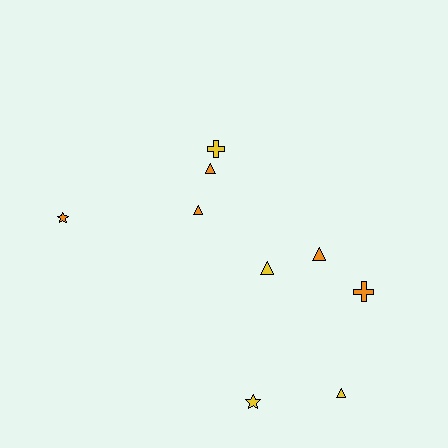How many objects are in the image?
There are 9 objects.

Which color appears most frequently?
Orange, with 5 objects.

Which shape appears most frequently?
Triangle, with 5 objects.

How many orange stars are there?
There is 1 orange star.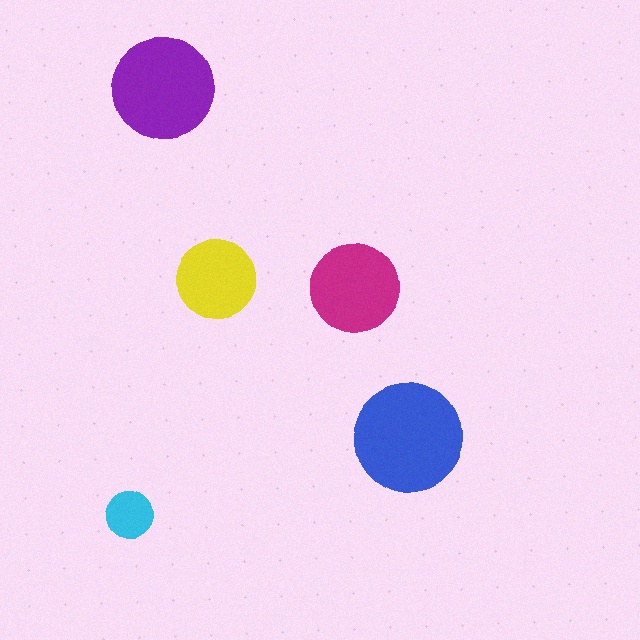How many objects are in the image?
There are 5 objects in the image.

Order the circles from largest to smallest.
the blue one, the purple one, the magenta one, the yellow one, the cyan one.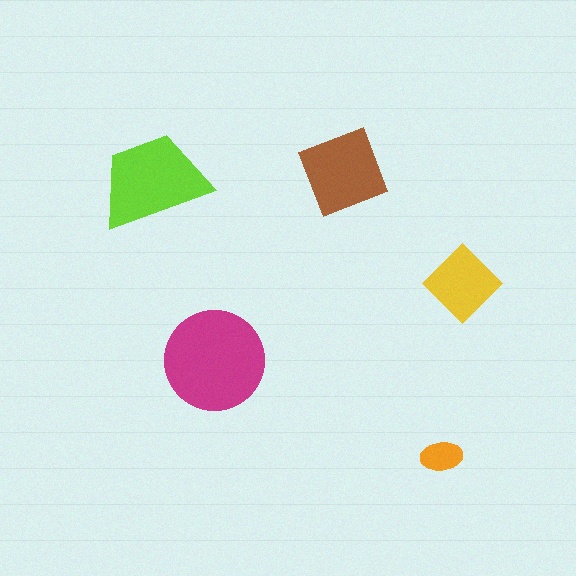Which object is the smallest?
The orange ellipse.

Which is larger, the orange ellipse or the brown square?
The brown square.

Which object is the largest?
The magenta circle.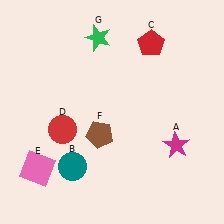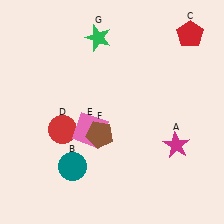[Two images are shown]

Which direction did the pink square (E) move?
The pink square (E) moved right.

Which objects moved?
The objects that moved are: the red pentagon (C), the pink square (E).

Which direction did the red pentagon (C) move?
The red pentagon (C) moved right.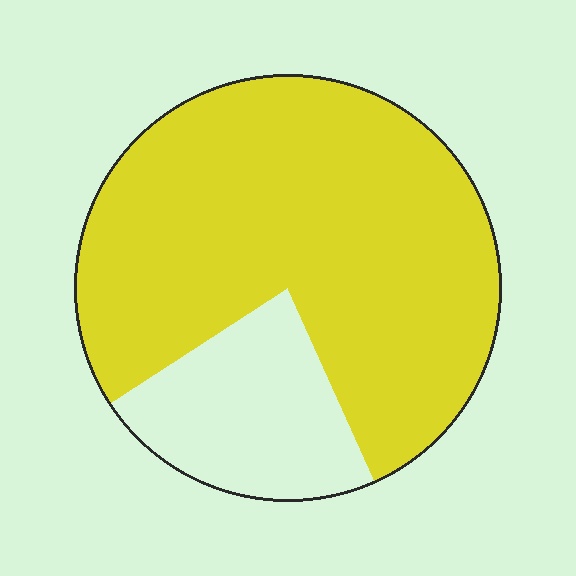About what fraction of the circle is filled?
About four fifths (4/5).